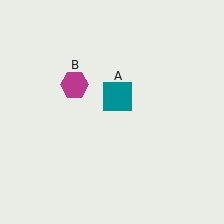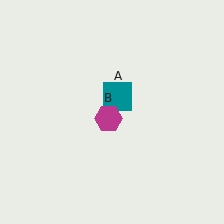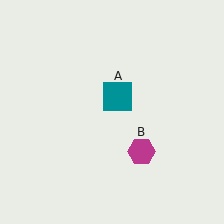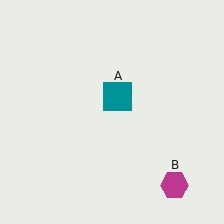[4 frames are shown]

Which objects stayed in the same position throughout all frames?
Teal square (object A) remained stationary.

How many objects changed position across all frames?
1 object changed position: magenta hexagon (object B).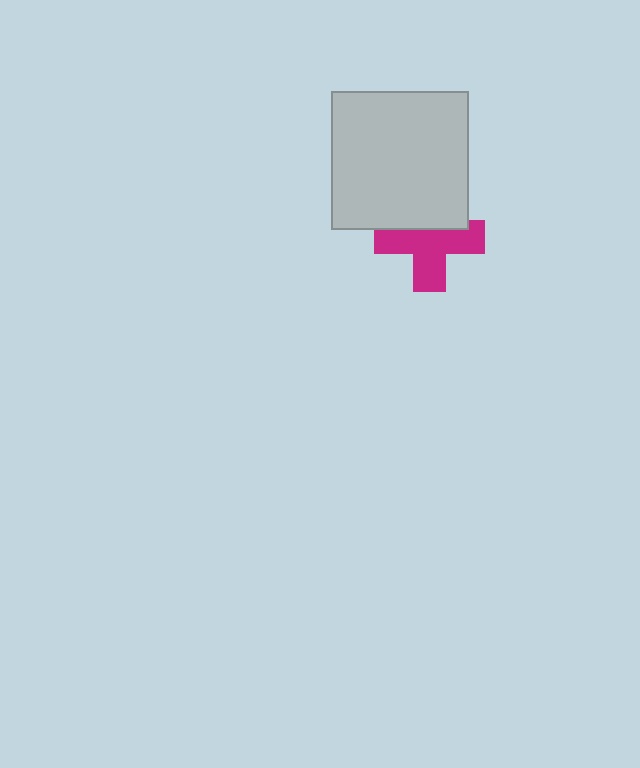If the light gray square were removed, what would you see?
You would see the complete magenta cross.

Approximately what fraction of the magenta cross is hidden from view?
Roughly 35% of the magenta cross is hidden behind the light gray square.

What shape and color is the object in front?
The object in front is a light gray square.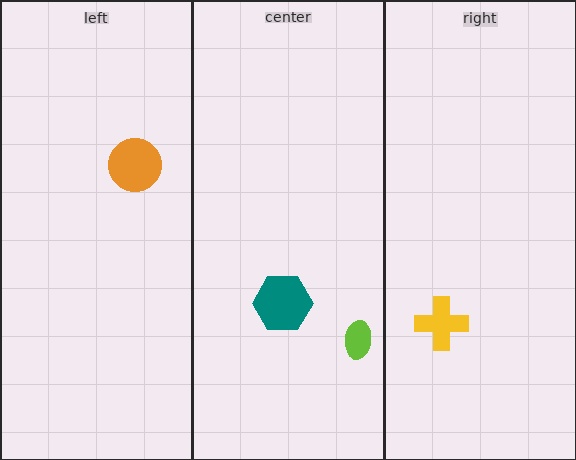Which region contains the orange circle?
The left region.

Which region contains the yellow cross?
The right region.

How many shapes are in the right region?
1.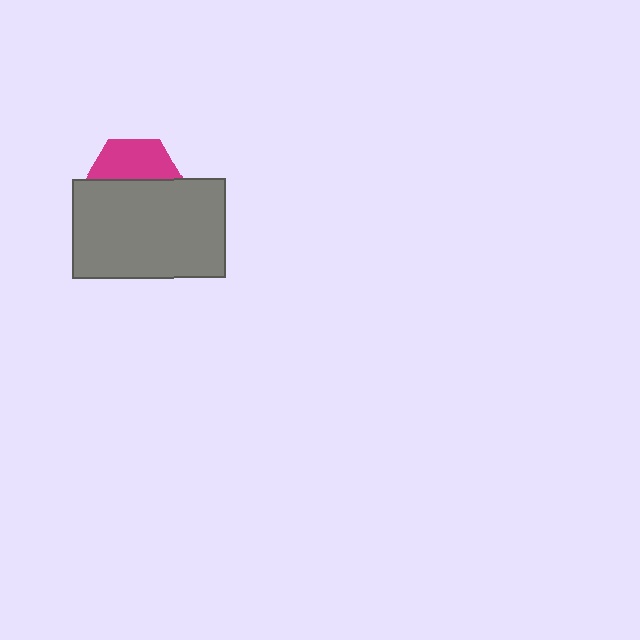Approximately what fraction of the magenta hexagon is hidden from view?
Roughly 57% of the magenta hexagon is hidden behind the gray rectangle.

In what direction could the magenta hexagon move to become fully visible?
The magenta hexagon could move up. That would shift it out from behind the gray rectangle entirely.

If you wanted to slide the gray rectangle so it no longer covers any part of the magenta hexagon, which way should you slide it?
Slide it down — that is the most direct way to separate the two shapes.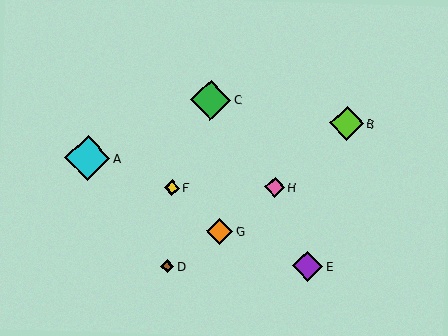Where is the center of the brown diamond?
The center of the brown diamond is at (167, 267).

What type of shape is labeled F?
Shape F is a yellow diamond.